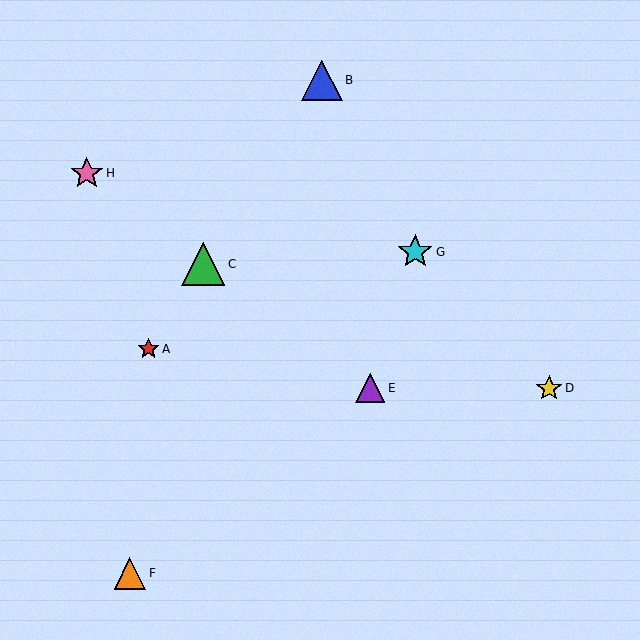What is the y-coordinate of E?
Object E is at y≈388.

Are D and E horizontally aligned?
Yes, both are at y≈388.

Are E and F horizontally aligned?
No, E is at y≈388 and F is at y≈573.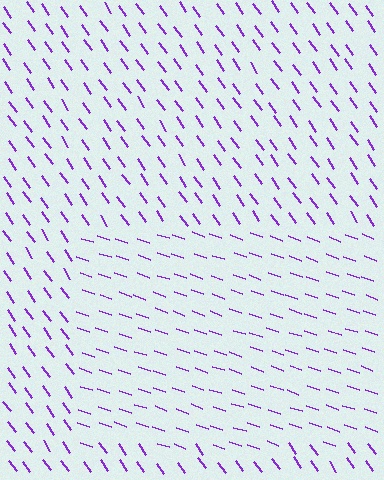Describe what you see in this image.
The image is filled with small purple line segments. A rectangle region in the image has lines oriented differently from the surrounding lines, creating a visible texture boundary.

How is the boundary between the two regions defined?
The boundary is defined purely by a change in line orientation (approximately 36 degrees difference). All lines are the same color and thickness.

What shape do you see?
I see a rectangle.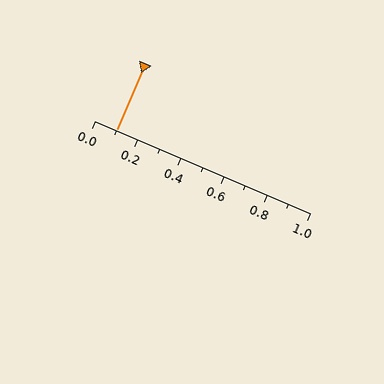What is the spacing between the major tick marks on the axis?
The major ticks are spaced 0.2 apart.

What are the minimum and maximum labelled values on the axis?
The axis runs from 0.0 to 1.0.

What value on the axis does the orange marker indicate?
The marker indicates approximately 0.1.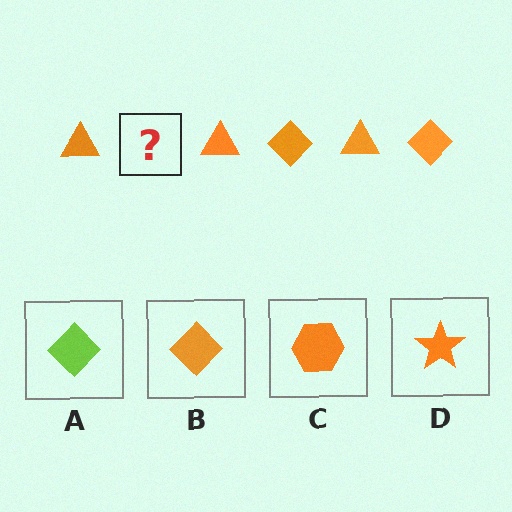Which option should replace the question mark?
Option B.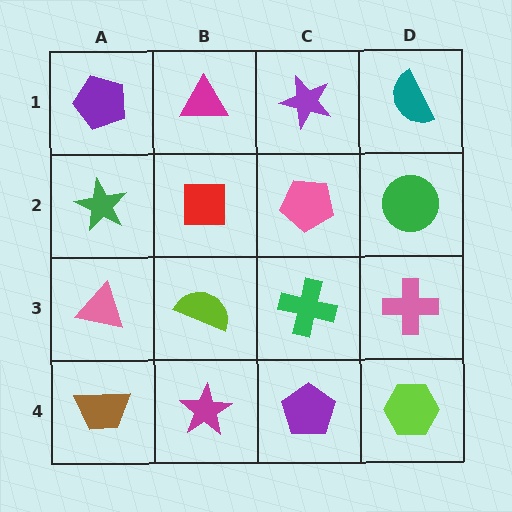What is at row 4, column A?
A brown trapezoid.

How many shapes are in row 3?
4 shapes.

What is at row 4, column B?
A magenta star.